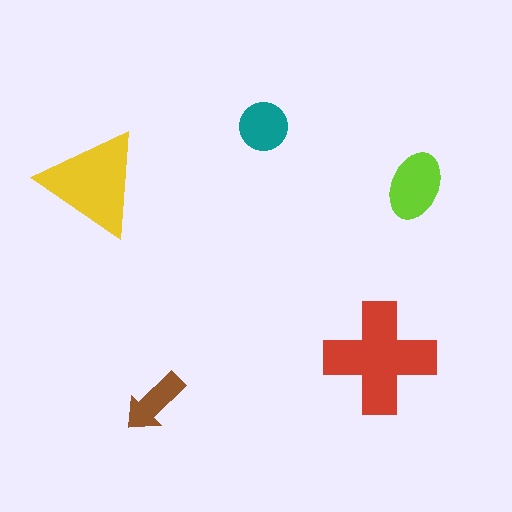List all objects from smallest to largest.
The brown arrow, the teal circle, the lime ellipse, the yellow triangle, the red cross.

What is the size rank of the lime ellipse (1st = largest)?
3rd.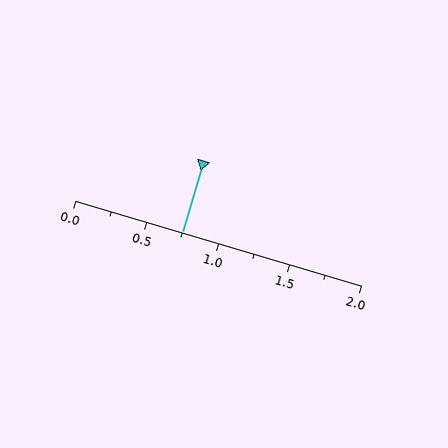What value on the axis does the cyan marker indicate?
The marker indicates approximately 0.75.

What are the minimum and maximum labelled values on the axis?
The axis runs from 0.0 to 2.0.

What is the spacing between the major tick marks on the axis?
The major ticks are spaced 0.5 apart.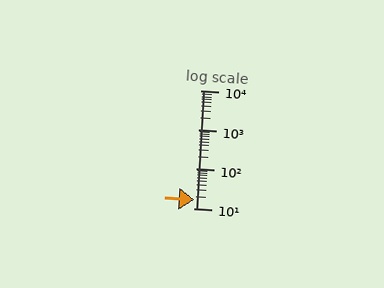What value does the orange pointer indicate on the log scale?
The pointer indicates approximately 16.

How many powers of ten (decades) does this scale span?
The scale spans 3 decades, from 10 to 10000.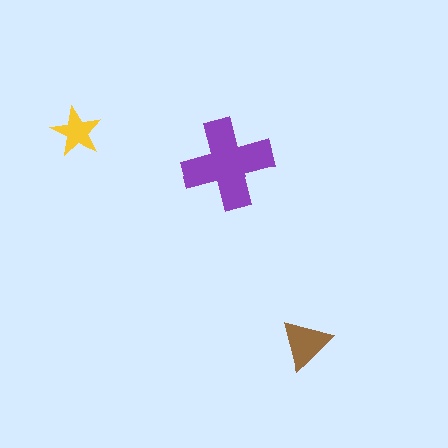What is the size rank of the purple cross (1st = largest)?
1st.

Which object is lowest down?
The brown triangle is bottommost.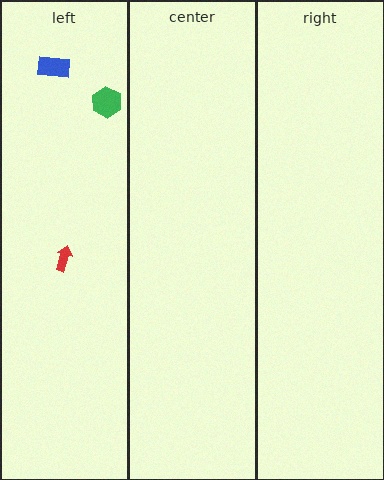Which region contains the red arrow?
The left region.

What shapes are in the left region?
The green hexagon, the blue rectangle, the red arrow.